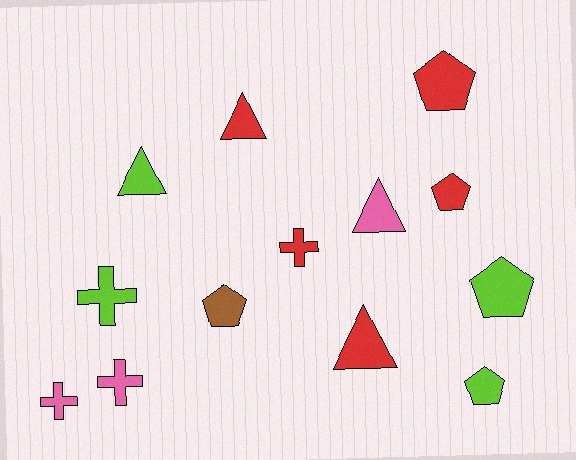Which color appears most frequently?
Red, with 5 objects.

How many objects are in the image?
There are 13 objects.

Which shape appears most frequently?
Pentagon, with 5 objects.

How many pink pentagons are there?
There are no pink pentagons.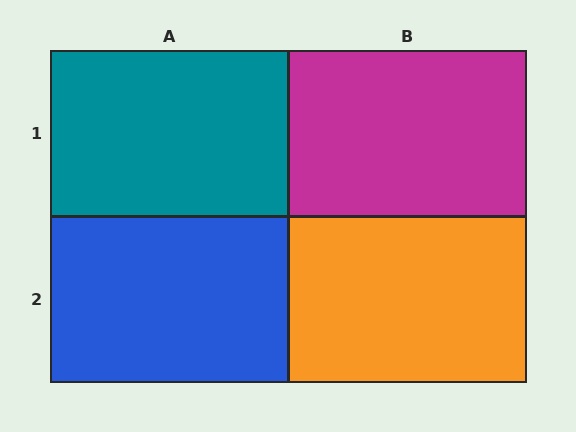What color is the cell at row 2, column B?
Orange.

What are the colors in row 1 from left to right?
Teal, magenta.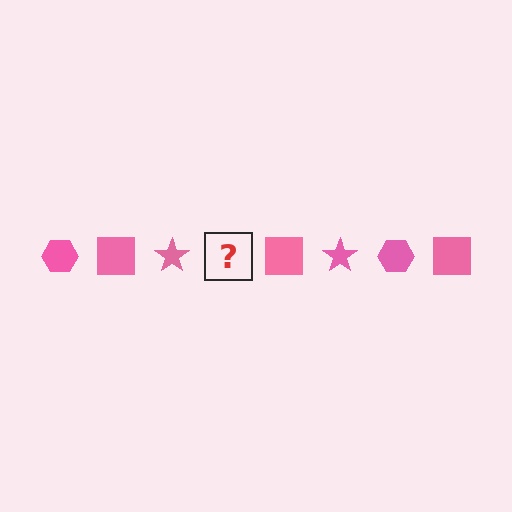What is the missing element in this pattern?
The missing element is a pink hexagon.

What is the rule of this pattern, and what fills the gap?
The rule is that the pattern cycles through hexagon, square, star shapes in pink. The gap should be filled with a pink hexagon.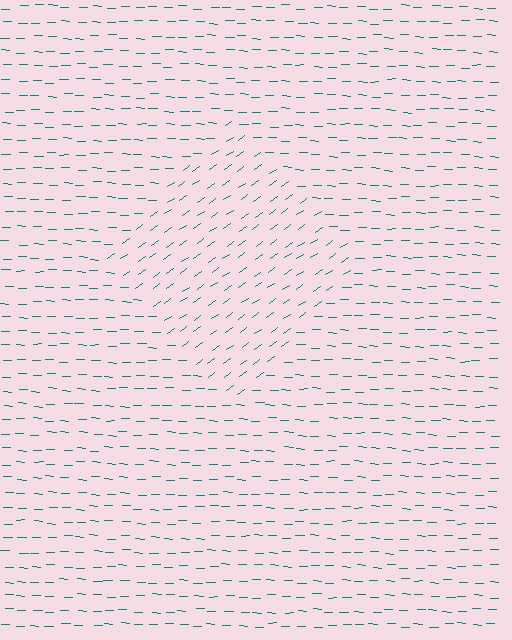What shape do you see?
I see a diamond.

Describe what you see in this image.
The image is filled with small teal line segments. A diamond region in the image has lines oriented differently from the surrounding lines, creating a visible texture boundary.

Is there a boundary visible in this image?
Yes, there is a texture boundary formed by a change in line orientation.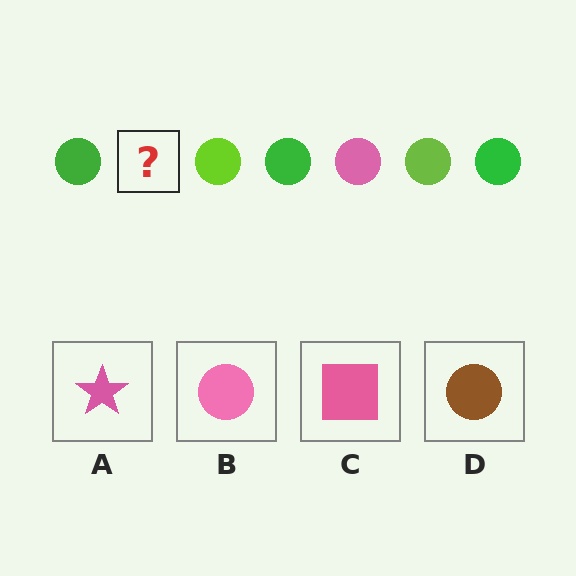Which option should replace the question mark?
Option B.